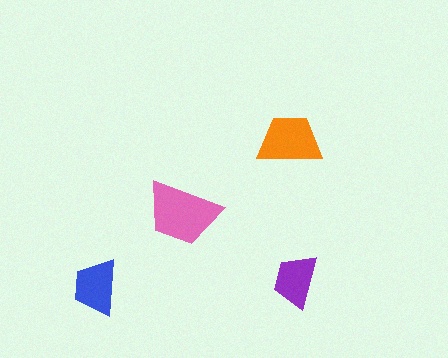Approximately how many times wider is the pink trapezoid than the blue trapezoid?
About 1.5 times wider.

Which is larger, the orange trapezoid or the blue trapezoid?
The orange one.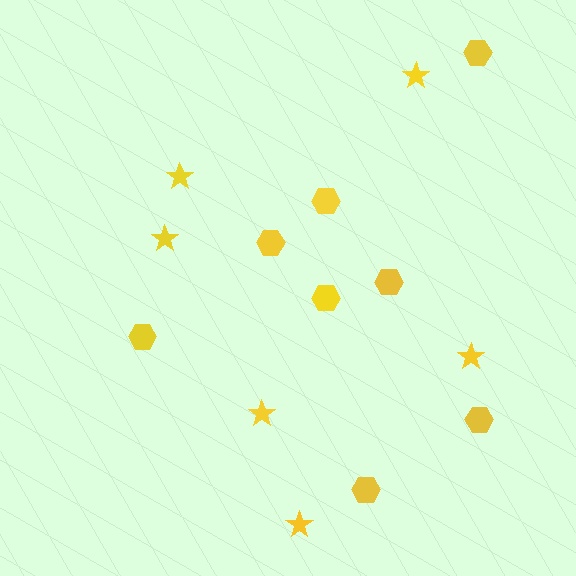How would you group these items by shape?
There are 2 groups: one group of hexagons (8) and one group of stars (6).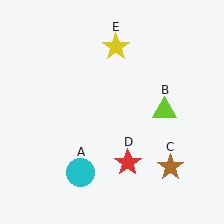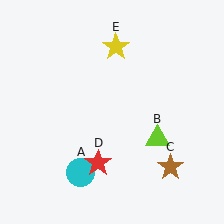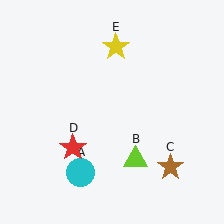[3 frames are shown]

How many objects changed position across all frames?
2 objects changed position: lime triangle (object B), red star (object D).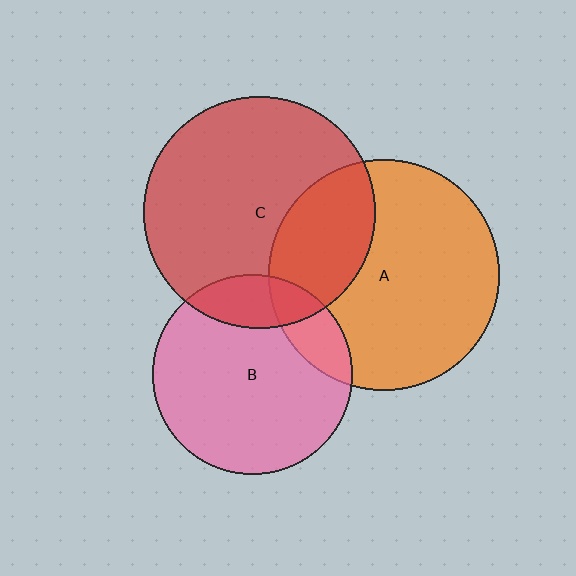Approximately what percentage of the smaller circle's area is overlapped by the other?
Approximately 15%.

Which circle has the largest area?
Circle C (red).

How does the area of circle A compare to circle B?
Approximately 1.3 times.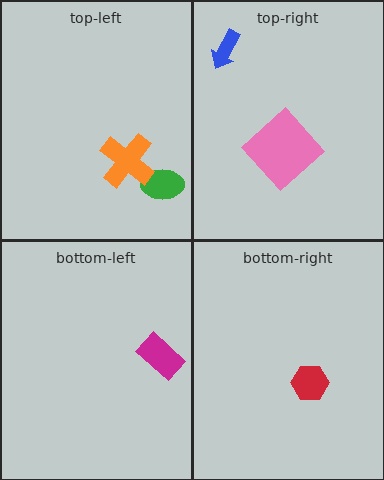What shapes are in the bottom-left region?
The magenta rectangle.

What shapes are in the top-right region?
The blue arrow, the pink diamond.